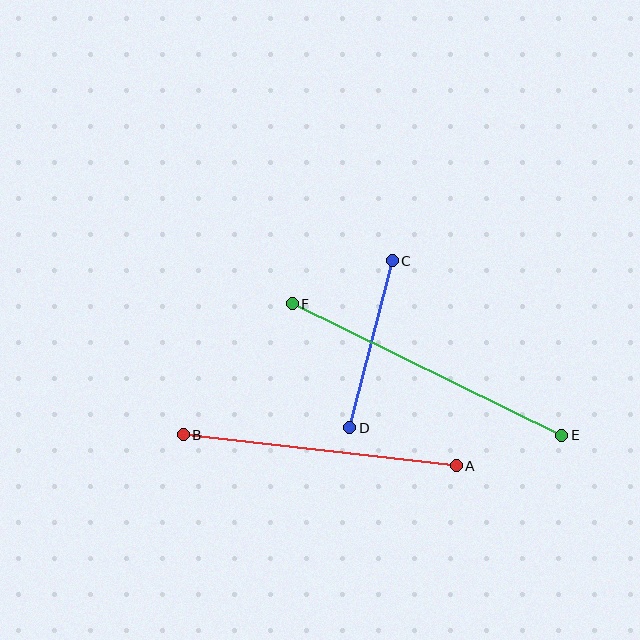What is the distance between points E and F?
The distance is approximately 300 pixels.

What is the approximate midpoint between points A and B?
The midpoint is at approximately (320, 450) pixels.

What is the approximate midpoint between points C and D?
The midpoint is at approximately (371, 344) pixels.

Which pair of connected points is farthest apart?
Points E and F are farthest apart.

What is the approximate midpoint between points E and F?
The midpoint is at approximately (427, 369) pixels.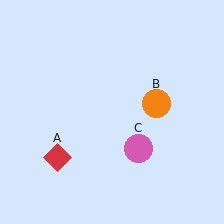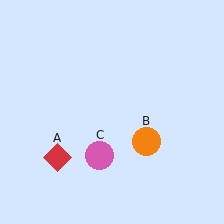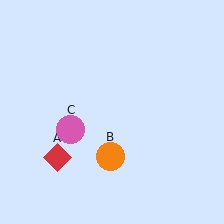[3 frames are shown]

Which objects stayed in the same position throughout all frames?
Red diamond (object A) remained stationary.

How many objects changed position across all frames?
2 objects changed position: orange circle (object B), pink circle (object C).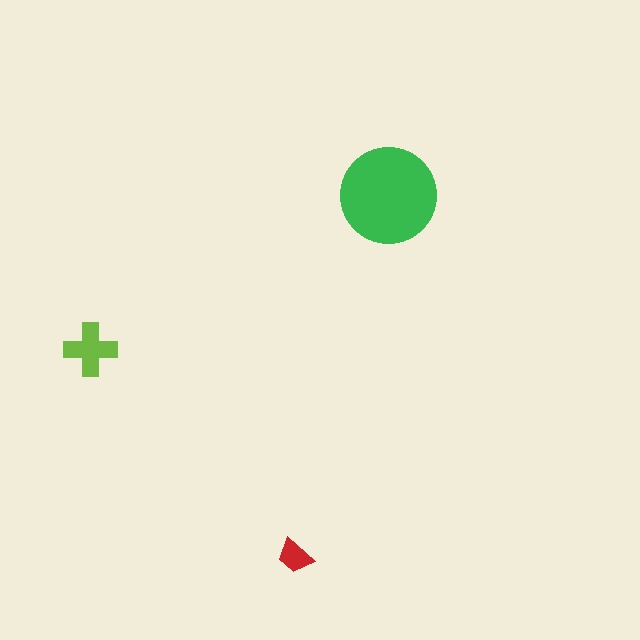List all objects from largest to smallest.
The green circle, the lime cross, the red trapezoid.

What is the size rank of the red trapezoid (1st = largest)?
3rd.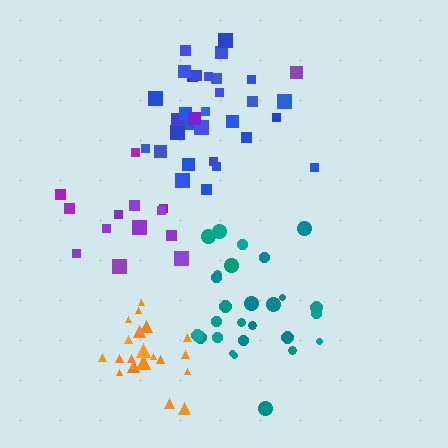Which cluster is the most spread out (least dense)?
Purple.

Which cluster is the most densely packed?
Orange.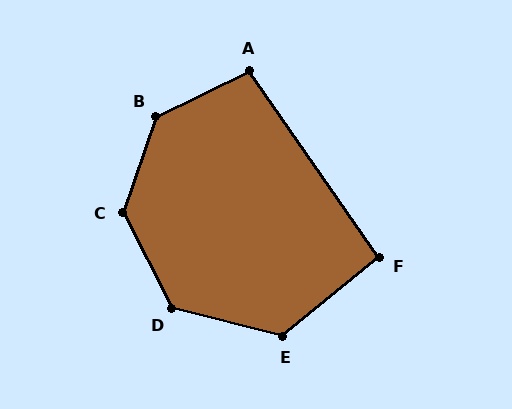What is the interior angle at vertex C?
Approximately 134 degrees (obtuse).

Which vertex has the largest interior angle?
B, at approximately 135 degrees.